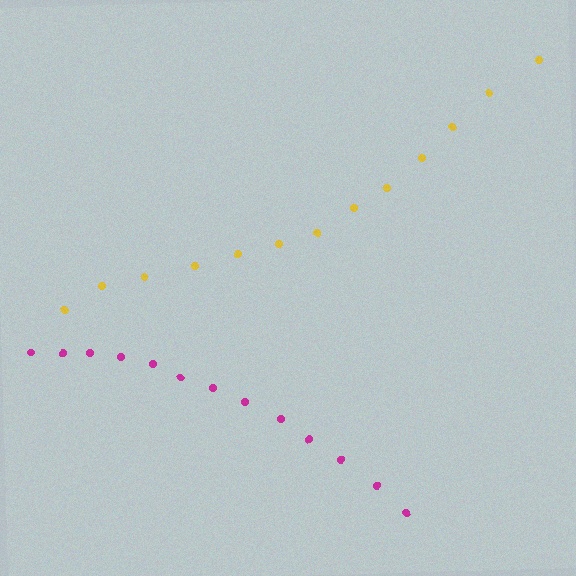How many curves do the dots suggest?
There are 2 distinct paths.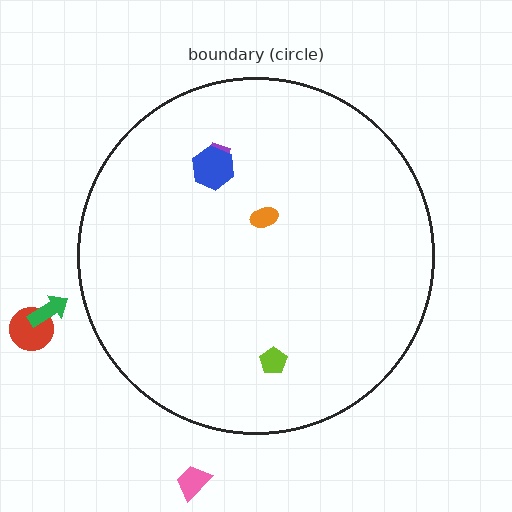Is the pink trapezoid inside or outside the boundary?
Outside.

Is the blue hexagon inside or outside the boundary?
Inside.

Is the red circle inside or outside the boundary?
Outside.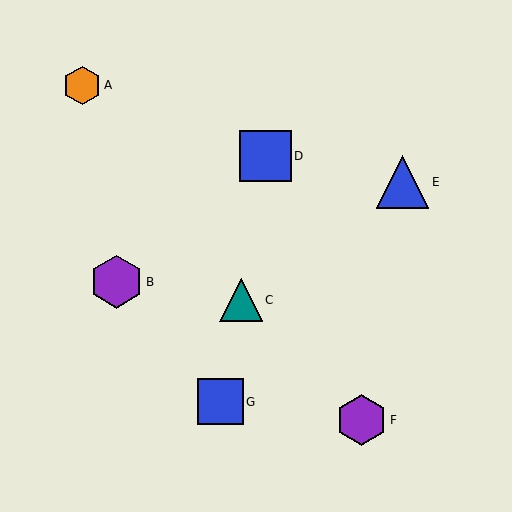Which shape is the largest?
The purple hexagon (labeled B) is the largest.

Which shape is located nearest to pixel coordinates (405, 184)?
The blue triangle (labeled E) at (402, 182) is nearest to that location.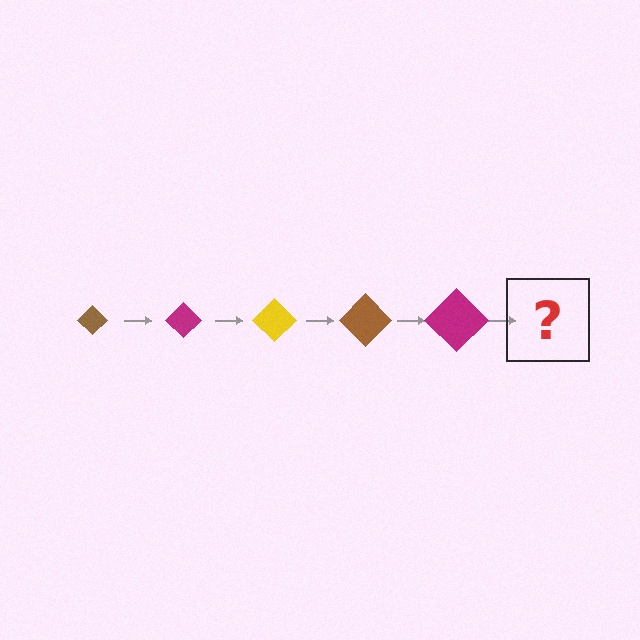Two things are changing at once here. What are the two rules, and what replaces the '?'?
The two rules are that the diamond grows larger each step and the color cycles through brown, magenta, and yellow. The '?' should be a yellow diamond, larger than the previous one.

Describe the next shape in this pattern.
It should be a yellow diamond, larger than the previous one.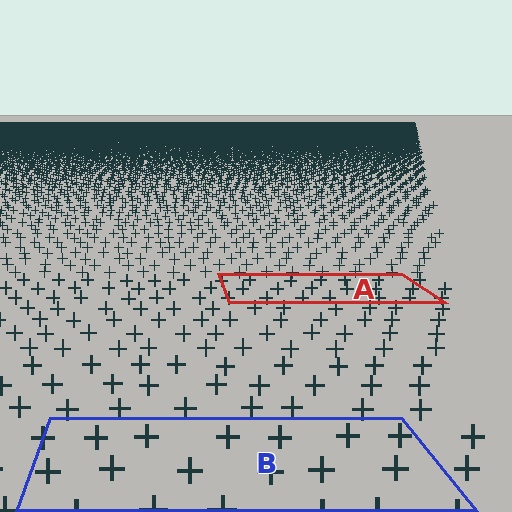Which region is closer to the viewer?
Region B is closer. The texture elements there are larger and more spread out.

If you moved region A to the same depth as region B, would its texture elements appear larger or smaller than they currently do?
They would appear larger. At a closer depth, the same texture elements are projected at a bigger on-screen size.